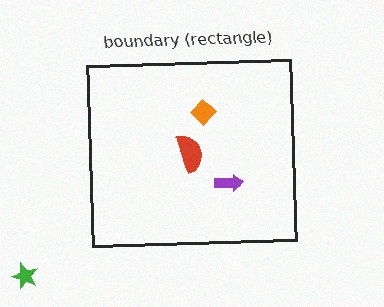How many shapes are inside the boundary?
3 inside, 1 outside.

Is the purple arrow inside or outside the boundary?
Inside.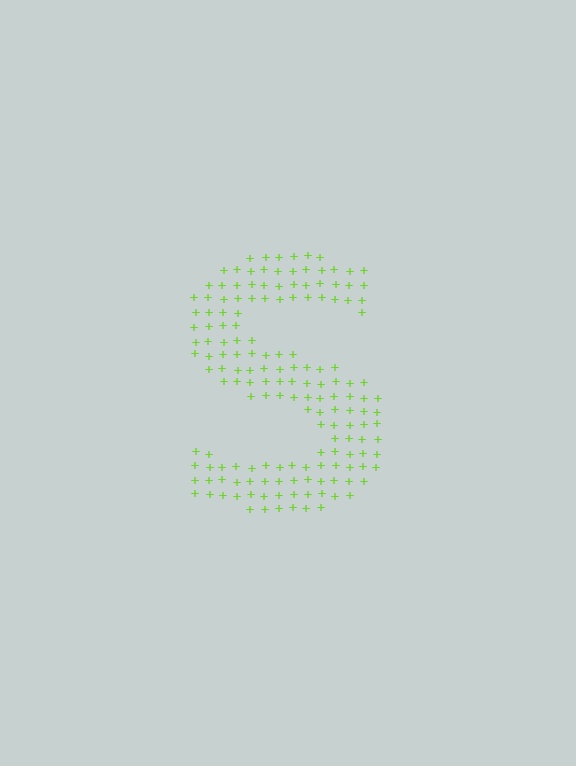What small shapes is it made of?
It is made of small plus signs.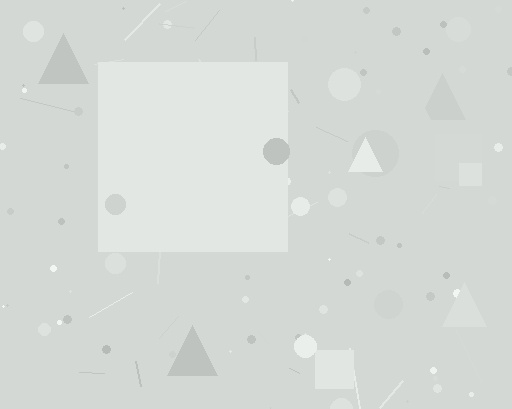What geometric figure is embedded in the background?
A square is embedded in the background.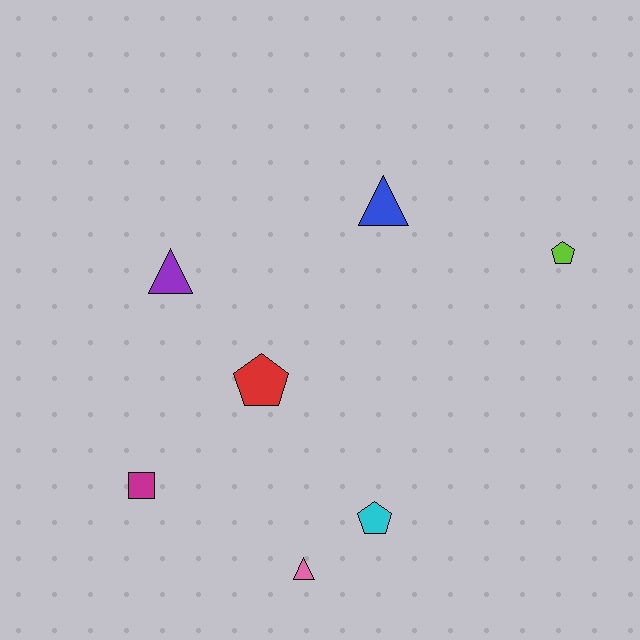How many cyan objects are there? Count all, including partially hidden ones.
There is 1 cyan object.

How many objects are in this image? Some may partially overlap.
There are 7 objects.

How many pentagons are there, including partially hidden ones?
There are 3 pentagons.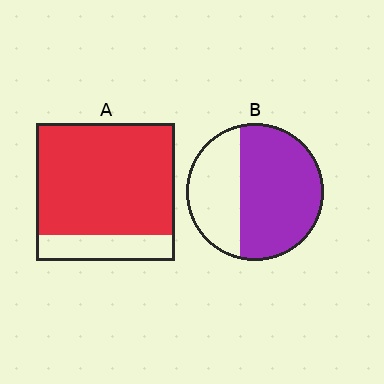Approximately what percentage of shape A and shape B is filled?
A is approximately 80% and B is approximately 65%.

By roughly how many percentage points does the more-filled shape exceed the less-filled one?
By roughly 15 percentage points (A over B).